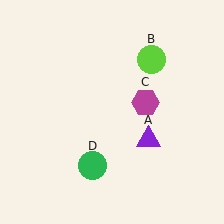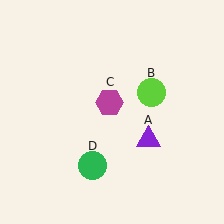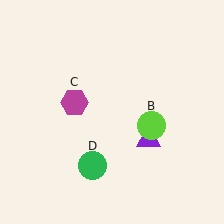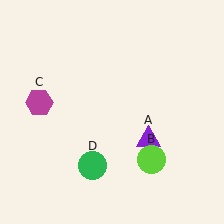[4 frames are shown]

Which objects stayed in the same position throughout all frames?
Purple triangle (object A) and green circle (object D) remained stationary.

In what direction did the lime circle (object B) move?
The lime circle (object B) moved down.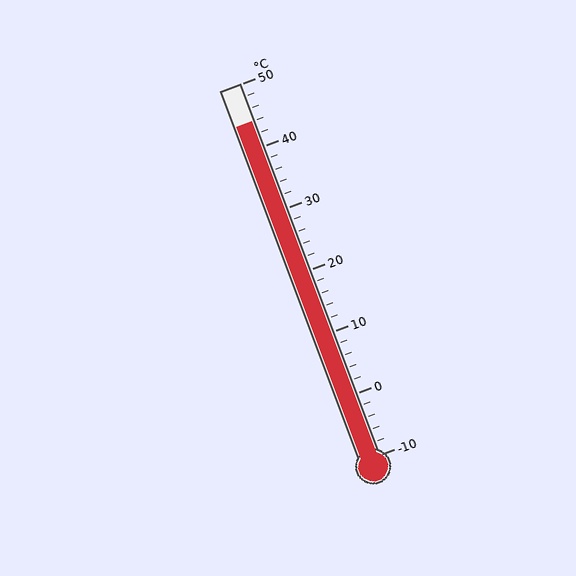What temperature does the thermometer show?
The thermometer shows approximately 44°C.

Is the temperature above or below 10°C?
The temperature is above 10°C.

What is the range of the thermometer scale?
The thermometer scale ranges from -10°C to 50°C.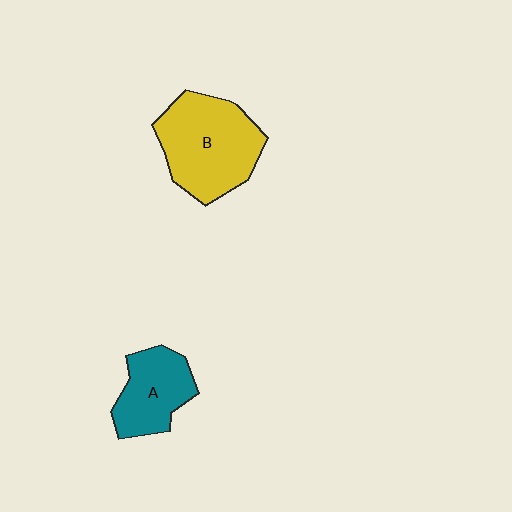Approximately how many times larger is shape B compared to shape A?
Approximately 1.6 times.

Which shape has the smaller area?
Shape A (teal).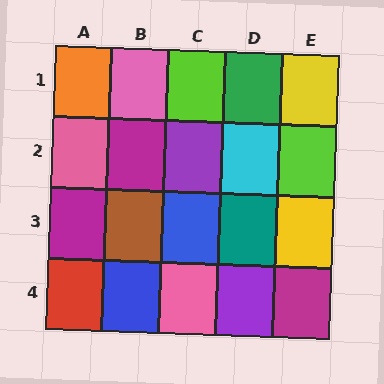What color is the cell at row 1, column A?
Orange.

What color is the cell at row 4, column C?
Pink.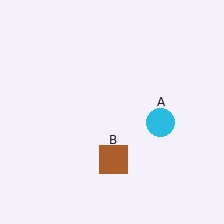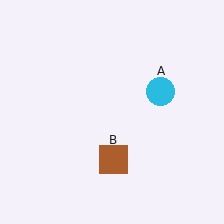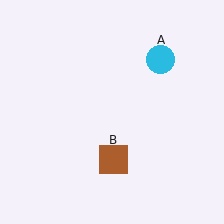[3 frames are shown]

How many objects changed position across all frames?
1 object changed position: cyan circle (object A).